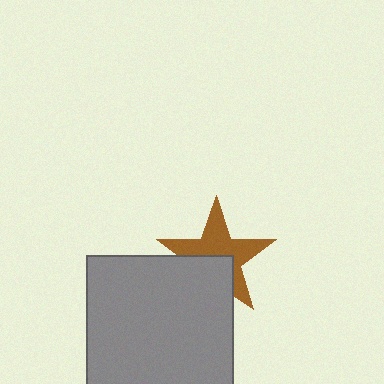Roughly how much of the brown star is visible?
About half of it is visible (roughly 62%).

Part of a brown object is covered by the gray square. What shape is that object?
It is a star.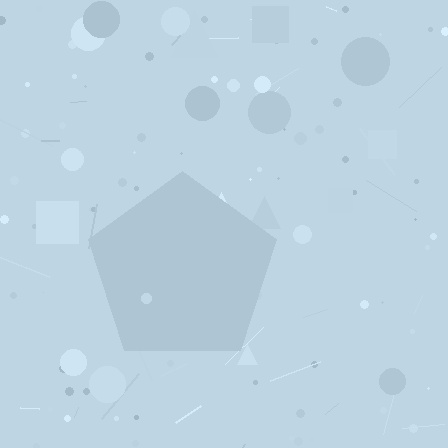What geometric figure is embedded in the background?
A pentagon is embedded in the background.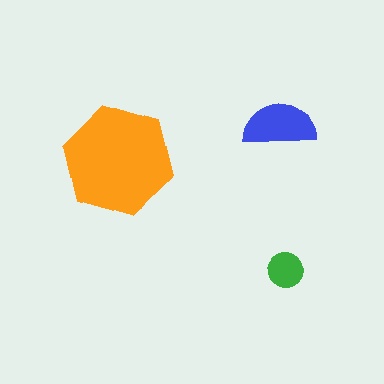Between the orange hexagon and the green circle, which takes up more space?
The orange hexagon.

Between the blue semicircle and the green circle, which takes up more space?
The blue semicircle.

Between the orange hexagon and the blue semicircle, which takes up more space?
The orange hexagon.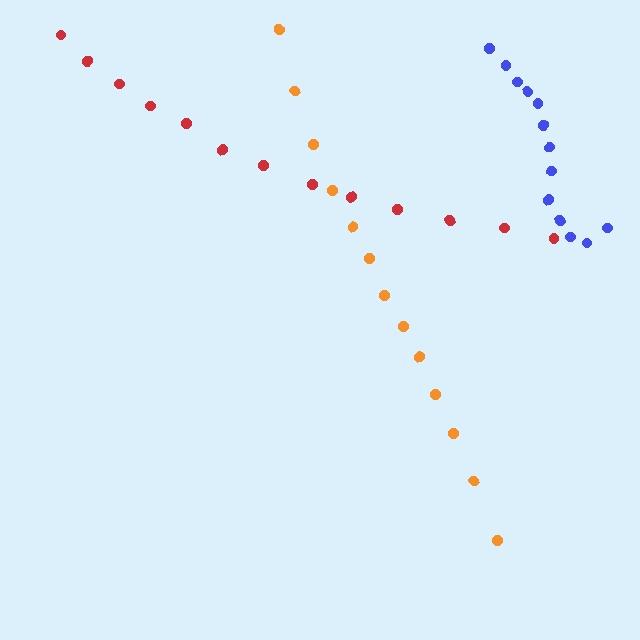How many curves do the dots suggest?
There are 3 distinct paths.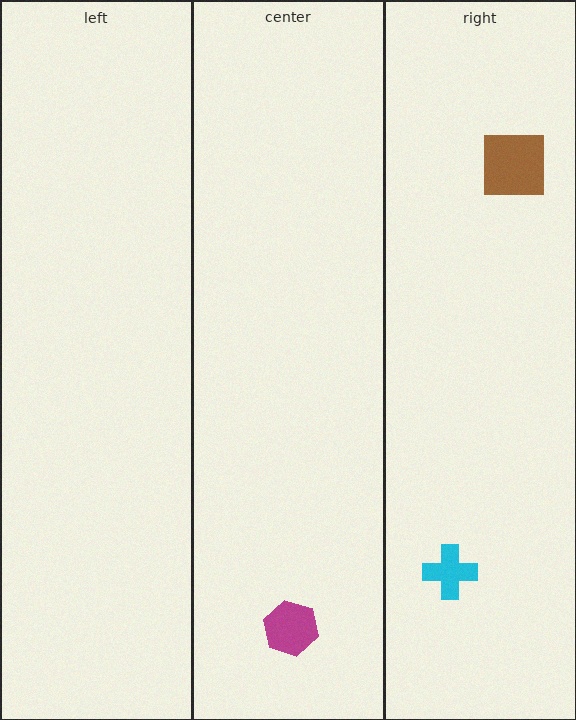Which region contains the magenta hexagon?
The center region.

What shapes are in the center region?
The magenta hexagon.